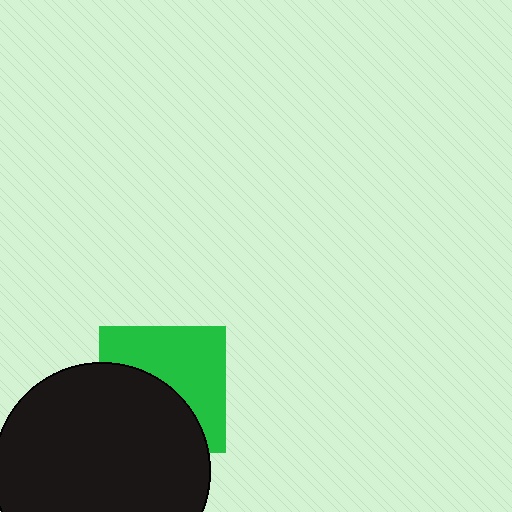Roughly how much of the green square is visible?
About half of it is visible (roughly 53%).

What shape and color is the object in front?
The object in front is a black circle.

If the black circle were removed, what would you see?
You would see the complete green square.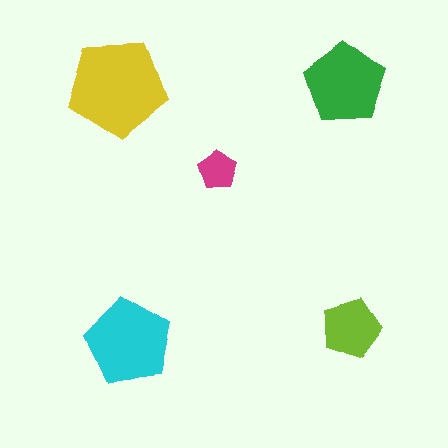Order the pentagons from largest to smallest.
the yellow one, the cyan one, the green one, the lime one, the magenta one.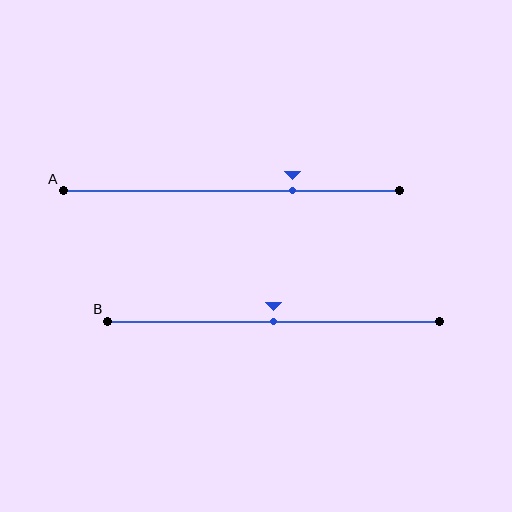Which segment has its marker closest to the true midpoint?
Segment B has its marker closest to the true midpoint.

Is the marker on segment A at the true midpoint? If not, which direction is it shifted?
No, the marker on segment A is shifted to the right by about 18% of the segment length.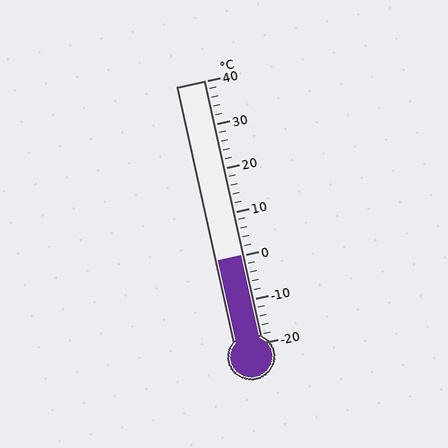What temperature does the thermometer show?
The thermometer shows approximately 0°C.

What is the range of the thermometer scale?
The thermometer scale ranges from -20°C to 40°C.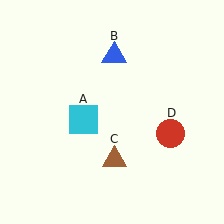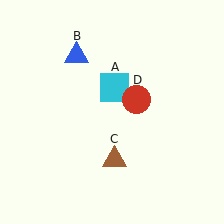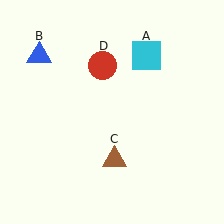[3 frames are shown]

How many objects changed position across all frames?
3 objects changed position: cyan square (object A), blue triangle (object B), red circle (object D).